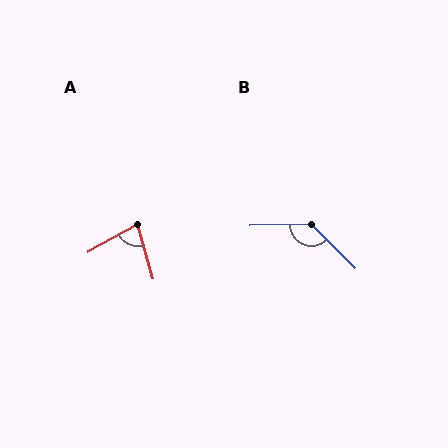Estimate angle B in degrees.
Approximately 133 degrees.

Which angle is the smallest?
A, at approximately 77 degrees.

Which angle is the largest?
B, at approximately 133 degrees.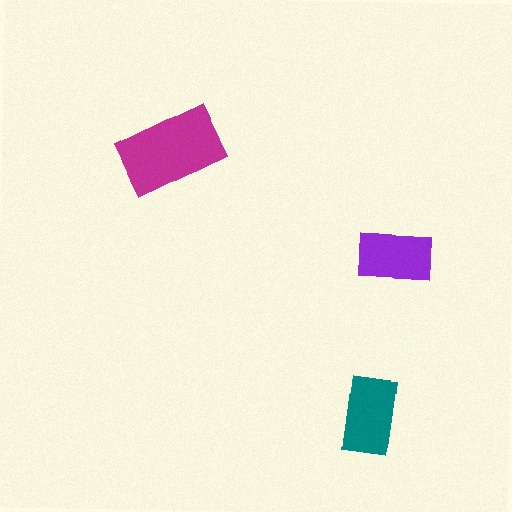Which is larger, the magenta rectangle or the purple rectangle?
The magenta one.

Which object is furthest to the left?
The magenta rectangle is leftmost.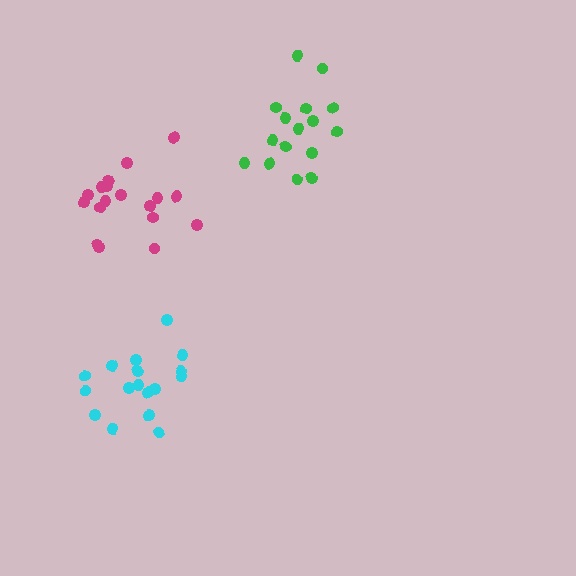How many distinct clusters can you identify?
There are 3 distinct clusters.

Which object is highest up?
The green cluster is topmost.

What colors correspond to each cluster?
The clusters are colored: green, cyan, magenta.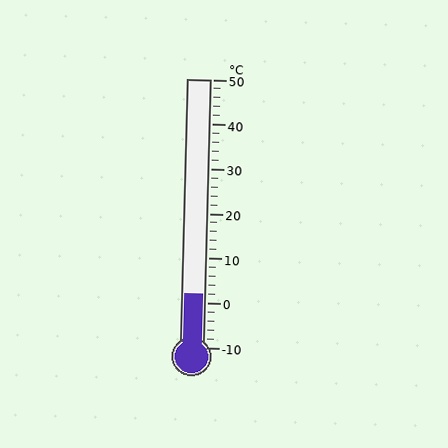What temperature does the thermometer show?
The thermometer shows approximately 2°C.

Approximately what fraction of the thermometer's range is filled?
The thermometer is filled to approximately 20% of its range.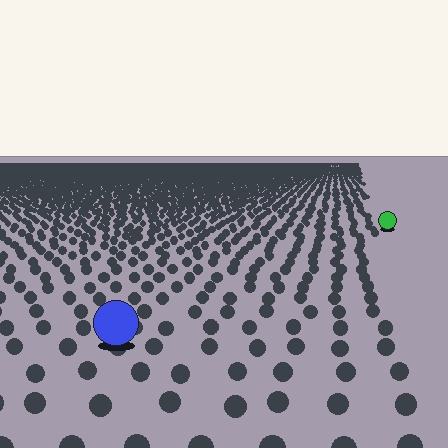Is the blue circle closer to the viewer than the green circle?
Yes. The blue circle is closer — you can tell from the texture gradient: the ground texture is coarser near it.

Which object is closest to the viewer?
The blue circle is closest. The texture marks near it are larger and more spread out.